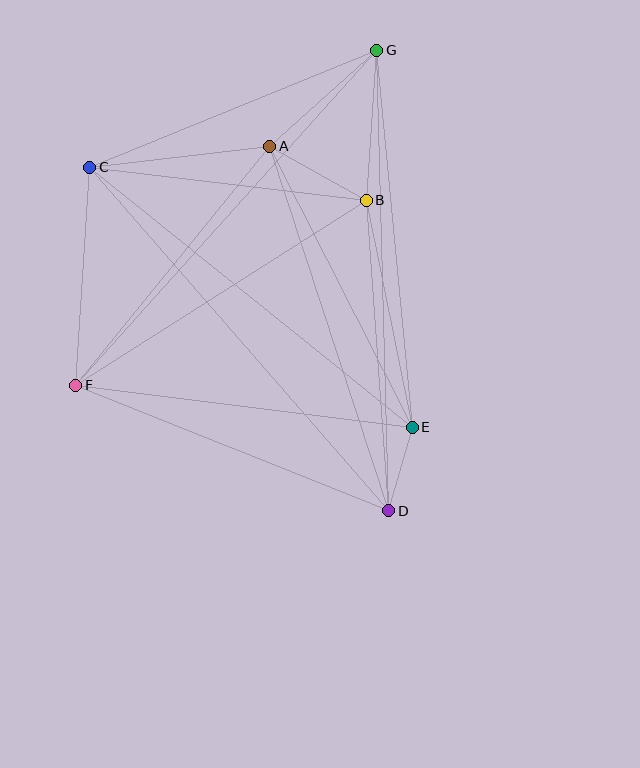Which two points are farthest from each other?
Points D and G are farthest from each other.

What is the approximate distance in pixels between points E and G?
The distance between E and G is approximately 379 pixels.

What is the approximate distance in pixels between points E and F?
The distance between E and F is approximately 339 pixels.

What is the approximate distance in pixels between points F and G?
The distance between F and G is approximately 450 pixels.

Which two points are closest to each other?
Points D and E are closest to each other.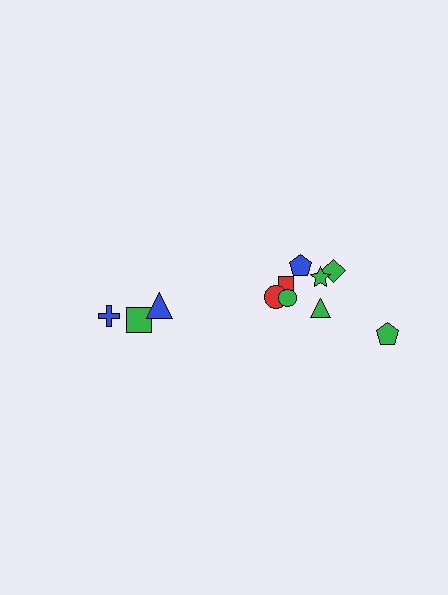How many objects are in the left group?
There are 3 objects.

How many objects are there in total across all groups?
There are 11 objects.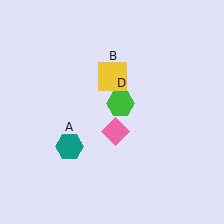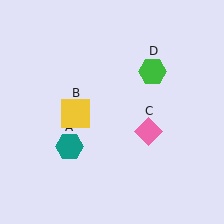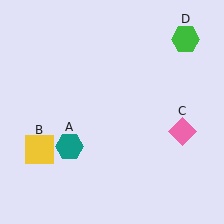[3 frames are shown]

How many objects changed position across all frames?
3 objects changed position: yellow square (object B), pink diamond (object C), green hexagon (object D).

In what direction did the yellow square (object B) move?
The yellow square (object B) moved down and to the left.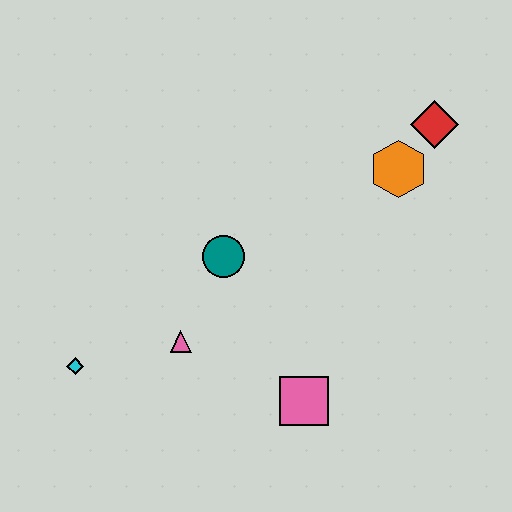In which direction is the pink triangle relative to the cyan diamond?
The pink triangle is to the right of the cyan diamond.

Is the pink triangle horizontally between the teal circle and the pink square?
No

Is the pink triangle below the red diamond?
Yes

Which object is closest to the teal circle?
The pink triangle is closest to the teal circle.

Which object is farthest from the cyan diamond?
The red diamond is farthest from the cyan diamond.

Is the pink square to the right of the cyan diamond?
Yes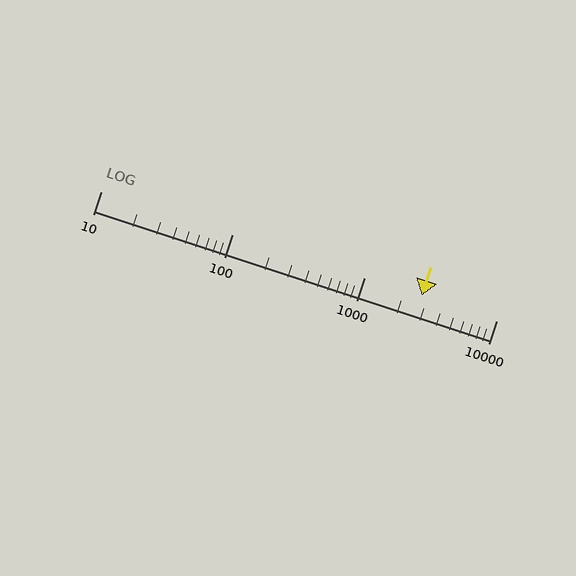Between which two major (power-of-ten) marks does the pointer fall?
The pointer is between 1000 and 10000.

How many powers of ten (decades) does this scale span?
The scale spans 3 decades, from 10 to 10000.